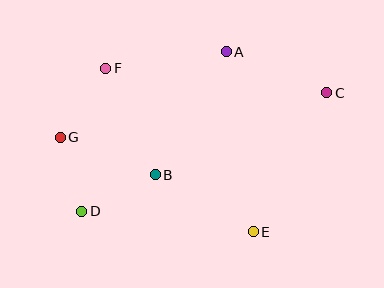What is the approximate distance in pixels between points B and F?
The distance between B and F is approximately 118 pixels.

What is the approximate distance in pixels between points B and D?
The distance between B and D is approximately 82 pixels.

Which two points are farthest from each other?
Points C and D are farthest from each other.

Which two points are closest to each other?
Points D and G are closest to each other.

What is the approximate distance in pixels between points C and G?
The distance between C and G is approximately 270 pixels.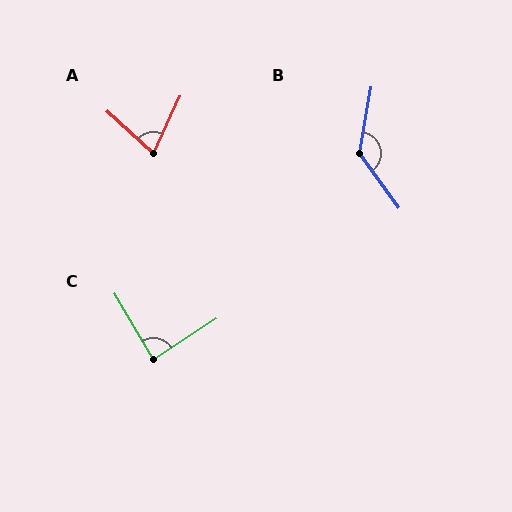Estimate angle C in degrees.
Approximately 88 degrees.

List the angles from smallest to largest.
A (73°), C (88°), B (134°).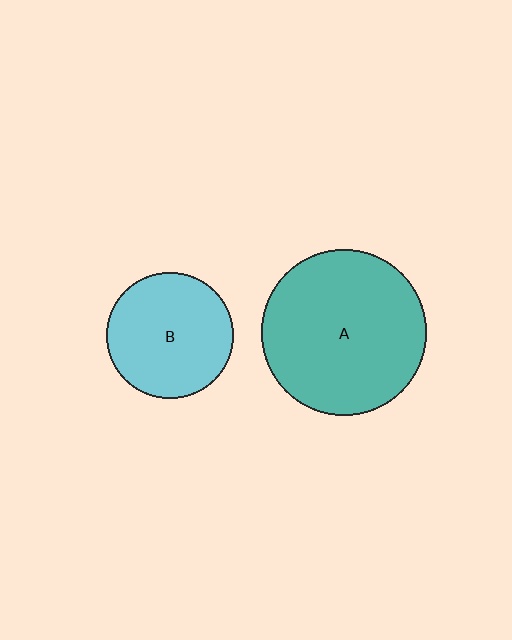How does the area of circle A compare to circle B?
Approximately 1.7 times.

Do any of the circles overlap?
No, none of the circles overlap.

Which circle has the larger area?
Circle A (teal).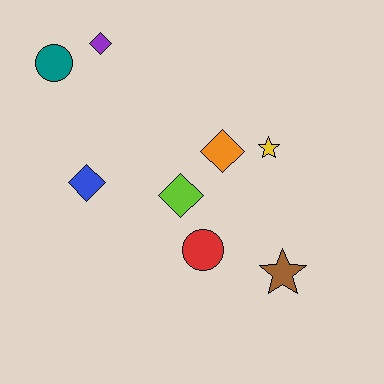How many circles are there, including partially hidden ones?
There are 2 circles.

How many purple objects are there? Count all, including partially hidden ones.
There is 1 purple object.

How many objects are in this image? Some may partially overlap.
There are 8 objects.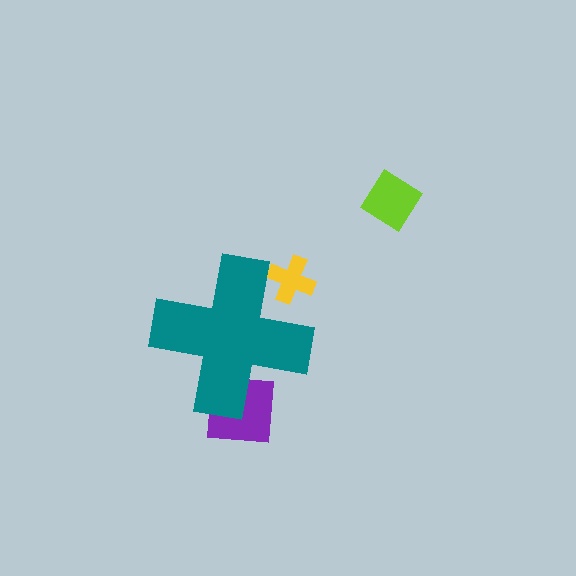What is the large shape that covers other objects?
A teal cross.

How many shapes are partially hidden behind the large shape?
2 shapes are partially hidden.